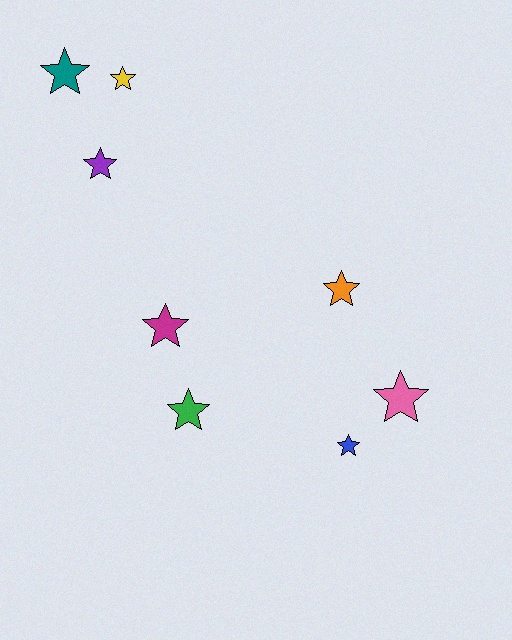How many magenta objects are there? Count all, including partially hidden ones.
There is 1 magenta object.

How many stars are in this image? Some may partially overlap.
There are 8 stars.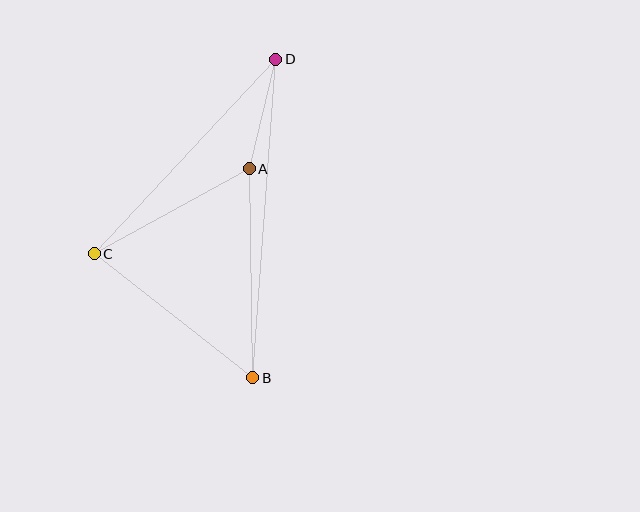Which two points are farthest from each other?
Points B and D are farthest from each other.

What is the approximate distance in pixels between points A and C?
The distance between A and C is approximately 177 pixels.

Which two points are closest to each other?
Points A and D are closest to each other.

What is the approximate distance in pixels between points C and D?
The distance between C and D is approximately 266 pixels.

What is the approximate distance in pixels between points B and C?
The distance between B and C is approximately 201 pixels.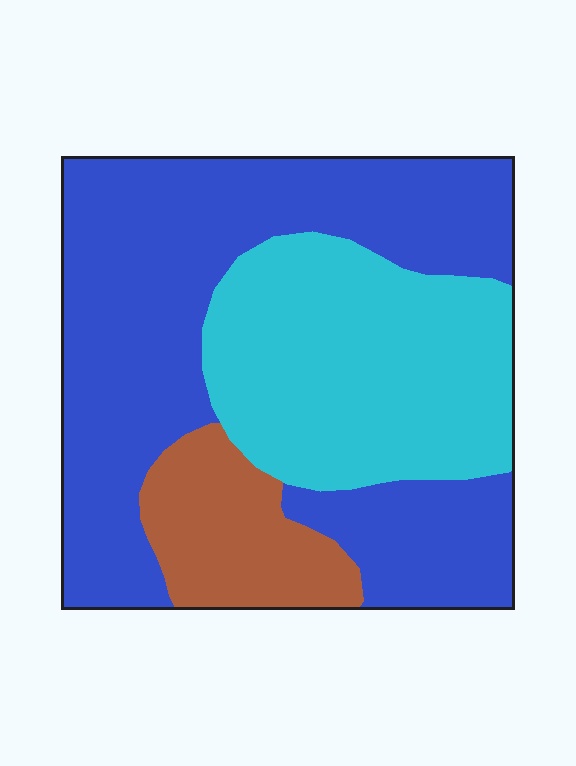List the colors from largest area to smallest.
From largest to smallest: blue, cyan, brown.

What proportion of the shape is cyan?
Cyan covers 32% of the shape.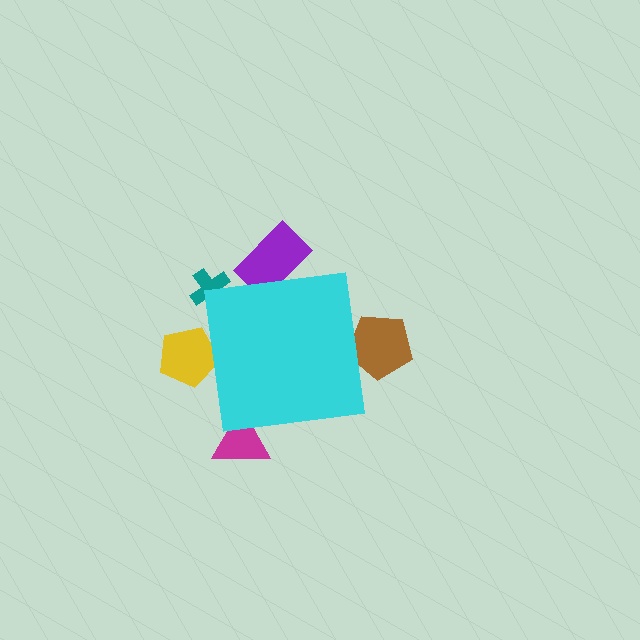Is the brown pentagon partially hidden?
Yes, the brown pentagon is partially hidden behind the cyan square.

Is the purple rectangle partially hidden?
Yes, the purple rectangle is partially hidden behind the cyan square.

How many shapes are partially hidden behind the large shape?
5 shapes are partially hidden.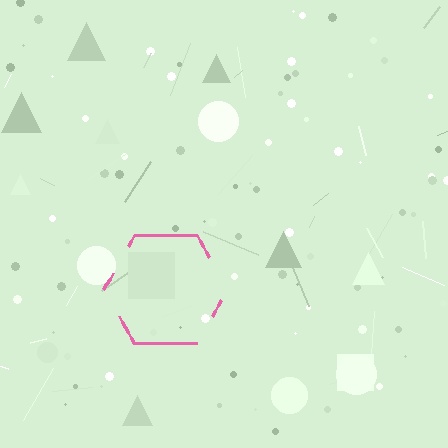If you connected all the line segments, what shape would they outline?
They would outline a hexagon.